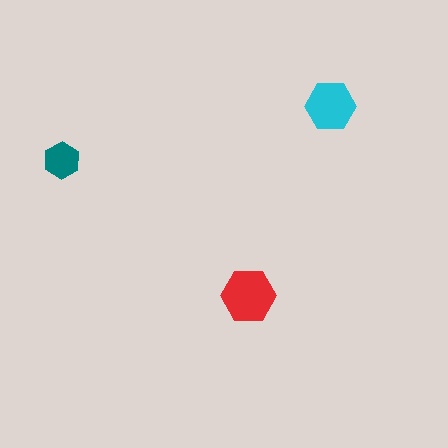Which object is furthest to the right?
The cyan hexagon is rightmost.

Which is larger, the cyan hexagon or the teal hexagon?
The cyan one.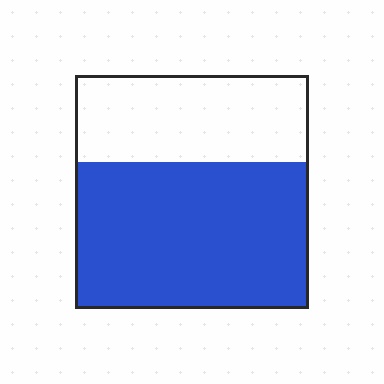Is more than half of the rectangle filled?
Yes.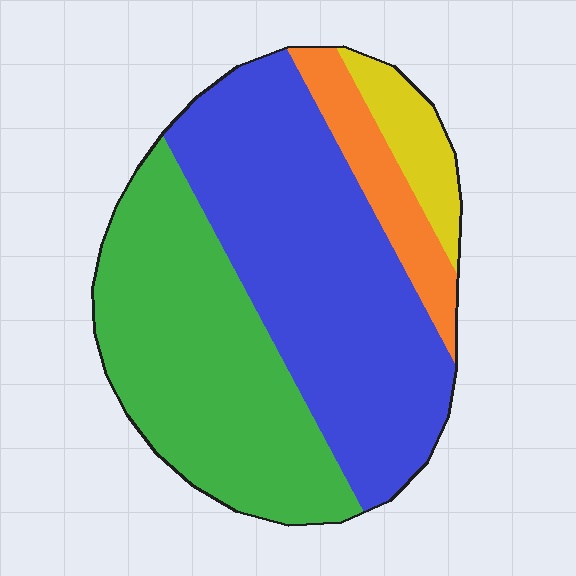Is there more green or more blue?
Blue.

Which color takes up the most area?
Blue, at roughly 45%.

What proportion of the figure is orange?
Orange takes up less than a quarter of the figure.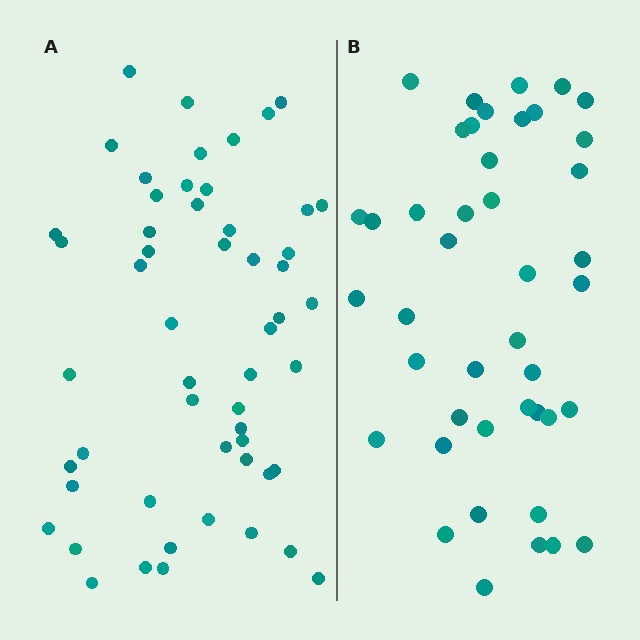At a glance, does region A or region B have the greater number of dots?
Region A (the left region) has more dots.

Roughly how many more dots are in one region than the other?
Region A has roughly 12 or so more dots than region B.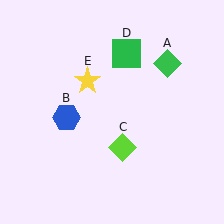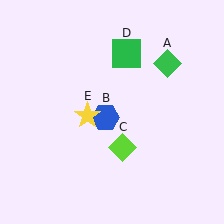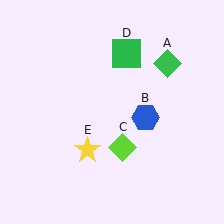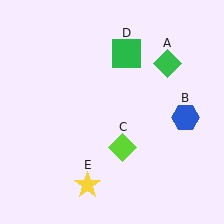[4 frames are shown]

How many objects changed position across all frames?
2 objects changed position: blue hexagon (object B), yellow star (object E).